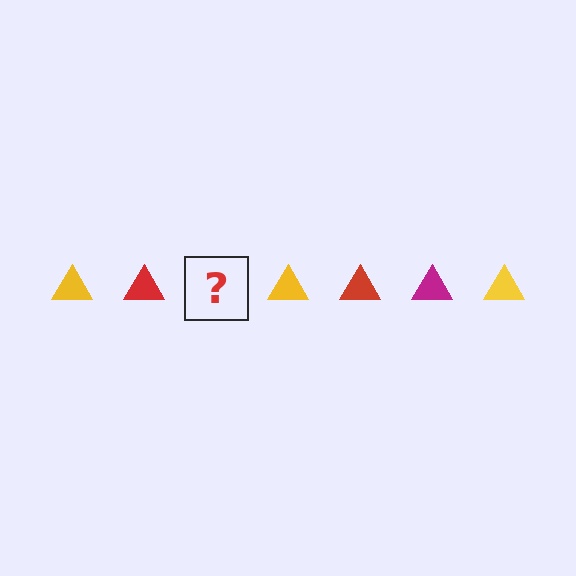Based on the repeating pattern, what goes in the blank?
The blank should be a magenta triangle.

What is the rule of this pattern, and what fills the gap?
The rule is that the pattern cycles through yellow, red, magenta triangles. The gap should be filled with a magenta triangle.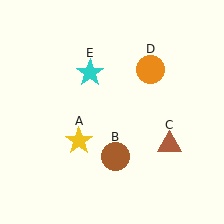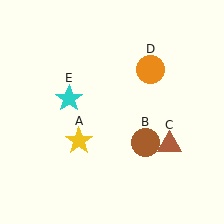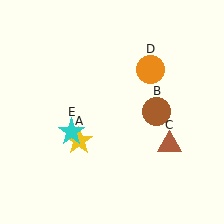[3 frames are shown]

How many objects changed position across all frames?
2 objects changed position: brown circle (object B), cyan star (object E).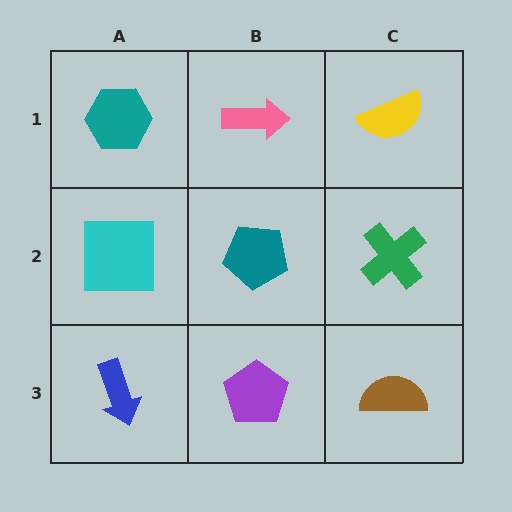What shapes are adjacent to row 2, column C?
A yellow semicircle (row 1, column C), a brown semicircle (row 3, column C), a teal pentagon (row 2, column B).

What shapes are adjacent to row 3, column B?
A teal pentagon (row 2, column B), a blue arrow (row 3, column A), a brown semicircle (row 3, column C).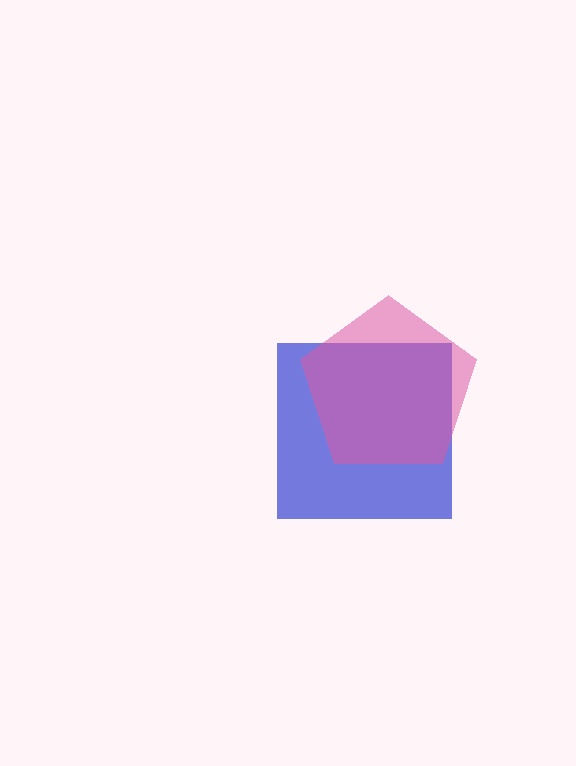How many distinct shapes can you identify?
There are 2 distinct shapes: a blue square, a pink pentagon.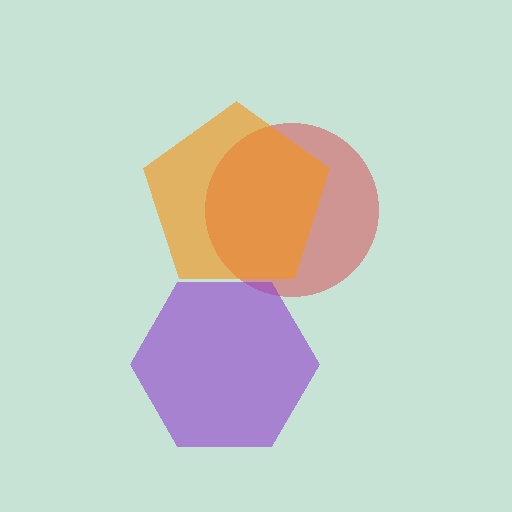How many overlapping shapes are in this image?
There are 3 overlapping shapes in the image.